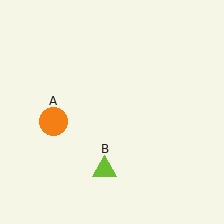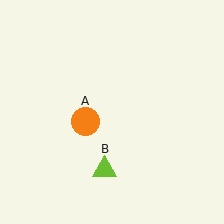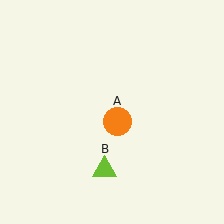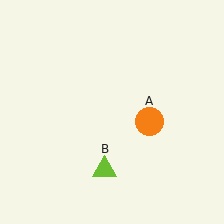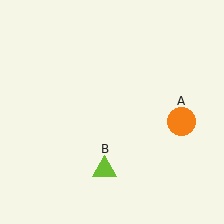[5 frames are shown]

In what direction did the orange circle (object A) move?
The orange circle (object A) moved right.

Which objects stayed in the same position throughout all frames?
Lime triangle (object B) remained stationary.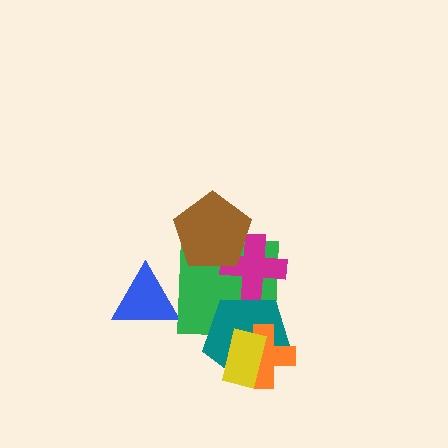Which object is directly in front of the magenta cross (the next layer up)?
The teal pentagon is directly in front of the magenta cross.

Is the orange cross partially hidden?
Yes, it is partially covered by another shape.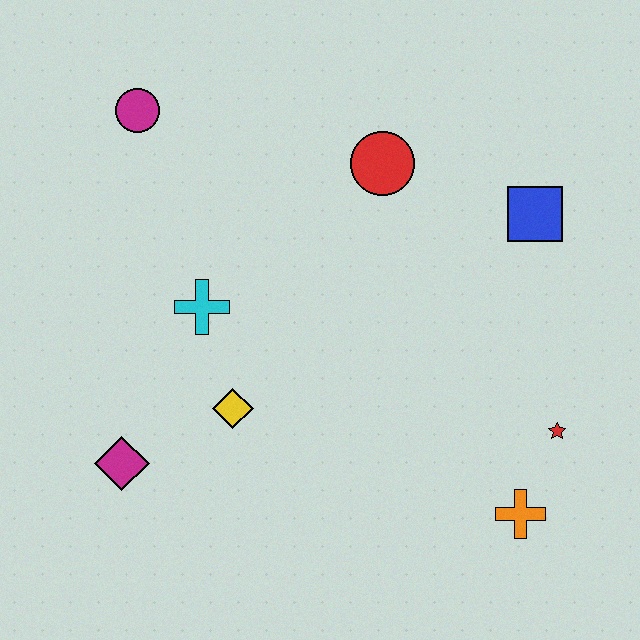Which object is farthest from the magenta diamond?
The blue square is farthest from the magenta diamond.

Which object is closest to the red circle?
The blue square is closest to the red circle.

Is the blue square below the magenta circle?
Yes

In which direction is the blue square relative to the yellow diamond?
The blue square is to the right of the yellow diamond.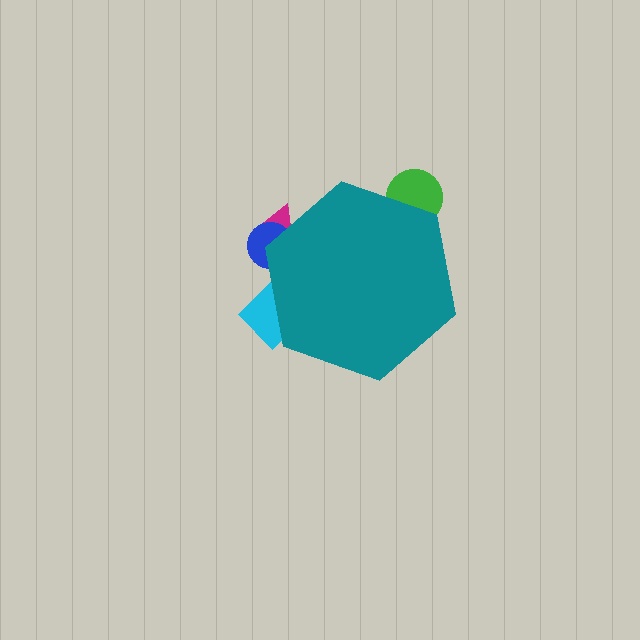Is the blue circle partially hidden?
Yes, the blue circle is partially hidden behind the teal hexagon.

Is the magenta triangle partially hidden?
Yes, the magenta triangle is partially hidden behind the teal hexagon.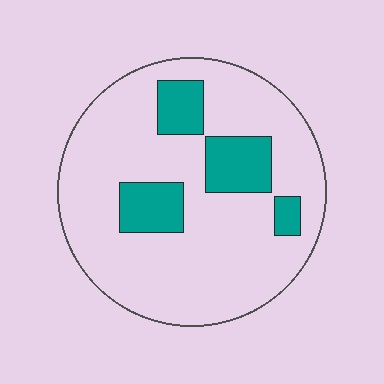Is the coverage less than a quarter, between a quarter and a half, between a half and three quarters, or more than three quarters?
Less than a quarter.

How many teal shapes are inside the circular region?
4.